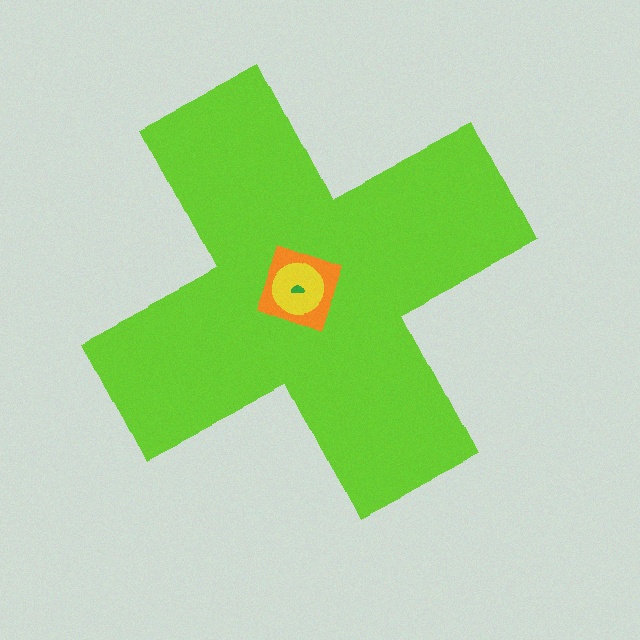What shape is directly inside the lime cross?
The orange square.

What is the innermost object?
The green semicircle.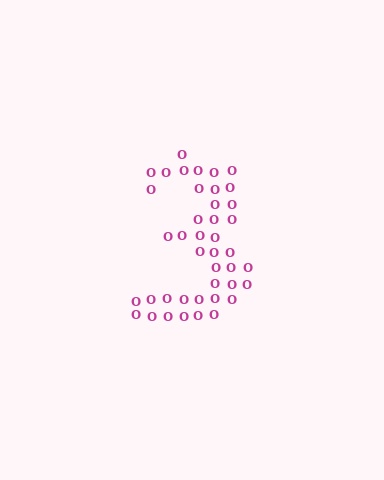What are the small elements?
The small elements are letter O's.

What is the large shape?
The large shape is the digit 3.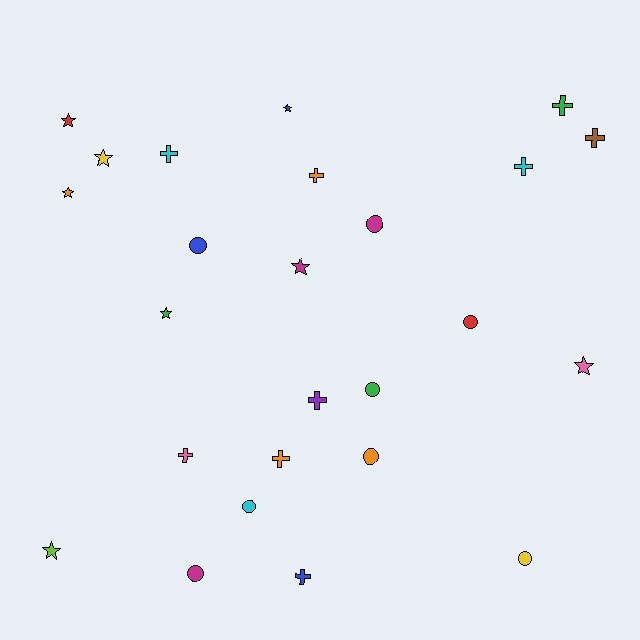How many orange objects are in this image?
There are 4 orange objects.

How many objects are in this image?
There are 25 objects.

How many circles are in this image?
There are 8 circles.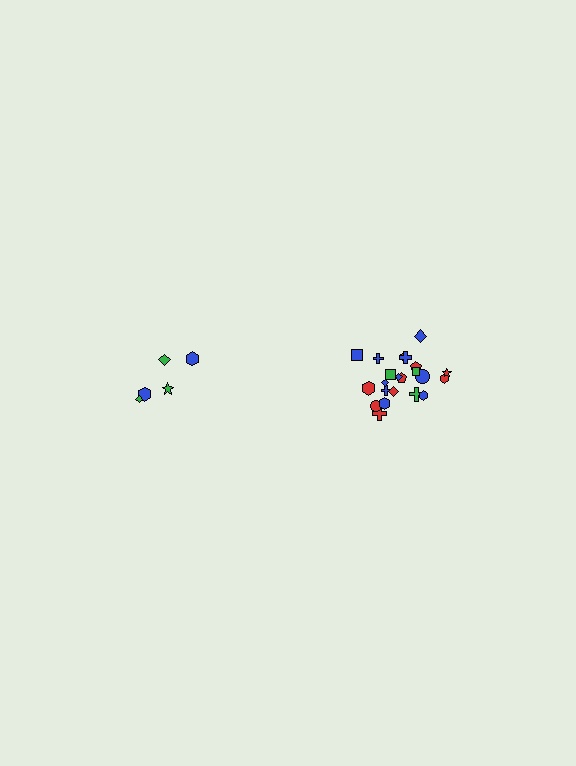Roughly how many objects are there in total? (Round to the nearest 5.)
Roughly 25 objects in total.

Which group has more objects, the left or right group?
The right group.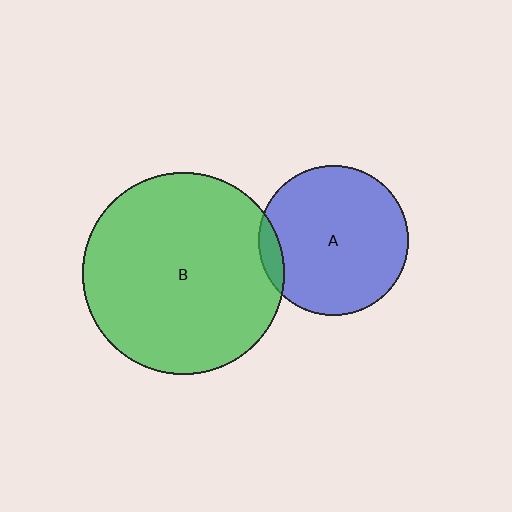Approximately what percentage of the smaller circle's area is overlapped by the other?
Approximately 5%.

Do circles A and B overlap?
Yes.